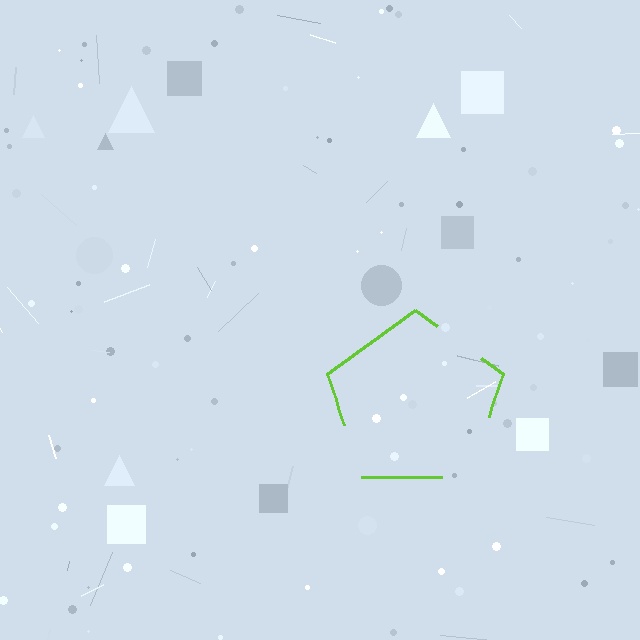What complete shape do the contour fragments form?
The contour fragments form a pentagon.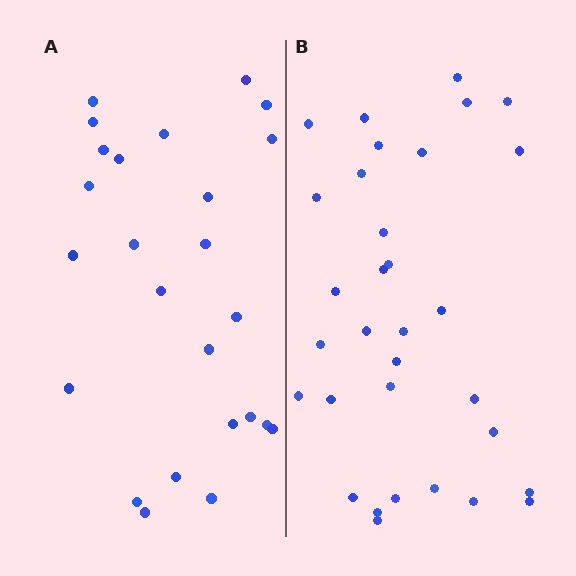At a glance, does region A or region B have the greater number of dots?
Region B (the right region) has more dots.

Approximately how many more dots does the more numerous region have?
Region B has roughly 8 or so more dots than region A.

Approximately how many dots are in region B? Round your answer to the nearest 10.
About 30 dots. (The exact count is 32, which rounds to 30.)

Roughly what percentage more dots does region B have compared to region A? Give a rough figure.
About 30% more.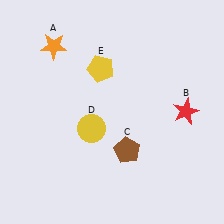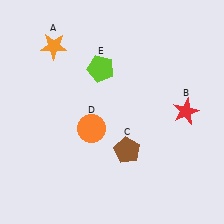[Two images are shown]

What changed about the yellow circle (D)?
In Image 1, D is yellow. In Image 2, it changed to orange.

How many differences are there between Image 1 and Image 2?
There are 2 differences between the two images.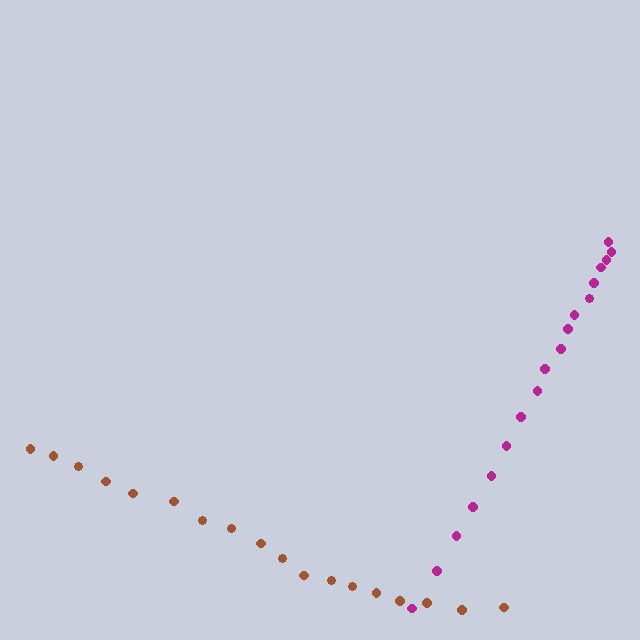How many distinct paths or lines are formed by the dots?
There are 2 distinct paths.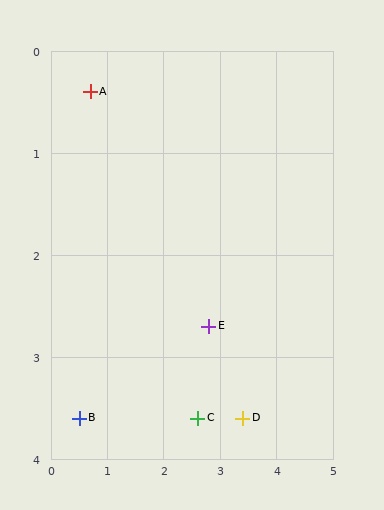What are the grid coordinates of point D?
Point D is at approximately (3.4, 3.6).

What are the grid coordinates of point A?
Point A is at approximately (0.7, 0.4).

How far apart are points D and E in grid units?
Points D and E are about 1.1 grid units apart.